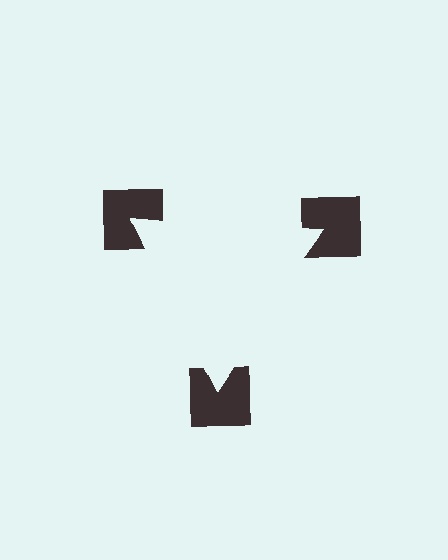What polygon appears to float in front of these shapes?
An illusory triangle — its edges are inferred from the aligned wedge cuts in the notched squares, not physically drawn.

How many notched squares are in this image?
There are 3 — one at each vertex of the illusory triangle.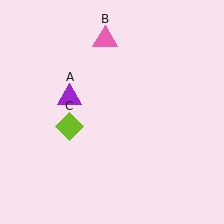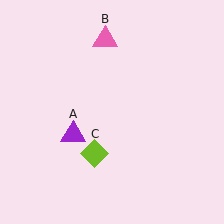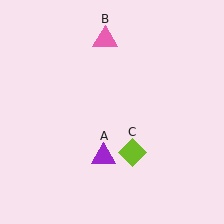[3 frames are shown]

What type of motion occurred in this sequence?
The purple triangle (object A), lime diamond (object C) rotated counterclockwise around the center of the scene.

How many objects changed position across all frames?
2 objects changed position: purple triangle (object A), lime diamond (object C).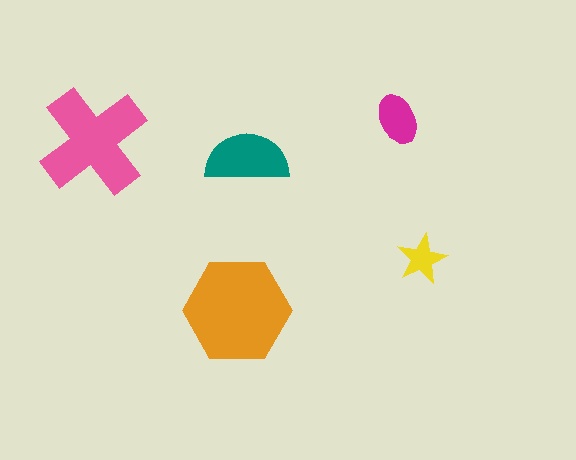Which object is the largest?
The orange hexagon.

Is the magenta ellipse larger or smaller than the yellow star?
Larger.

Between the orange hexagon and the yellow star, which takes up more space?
The orange hexagon.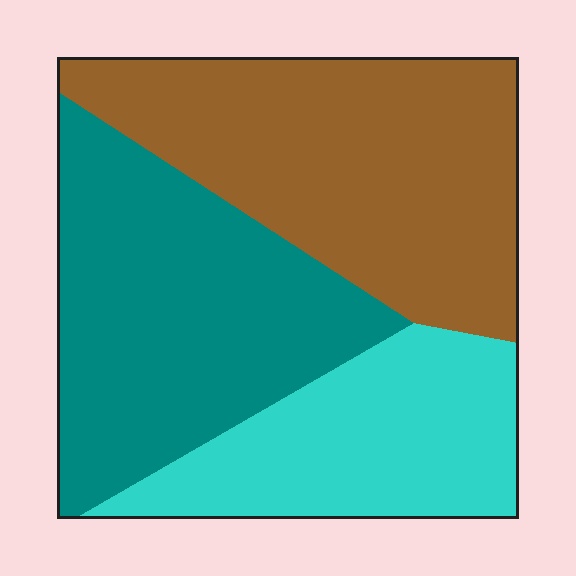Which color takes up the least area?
Cyan, at roughly 25%.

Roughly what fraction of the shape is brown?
Brown covers around 40% of the shape.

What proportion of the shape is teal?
Teal covers 37% of the shape.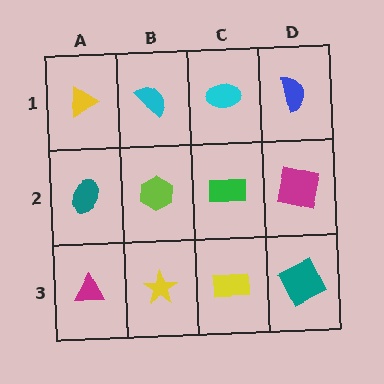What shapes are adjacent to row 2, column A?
A yellow triangle (row 1, column A), a magenta triangle (row 3, column A), a lime hexagon (row 2, column B).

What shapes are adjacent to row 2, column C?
A cyan ellipse (row 1, column C), a yellow rectangle (row 3, column C), a lime hexagon (row 2, column B), a magenta square (row 2, column D).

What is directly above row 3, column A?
A teal ellipse.